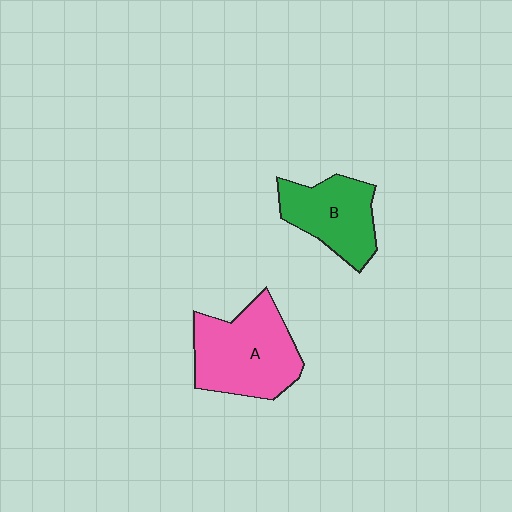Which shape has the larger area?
Shape A (pink).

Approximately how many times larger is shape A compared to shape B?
Approximately 1.4 times.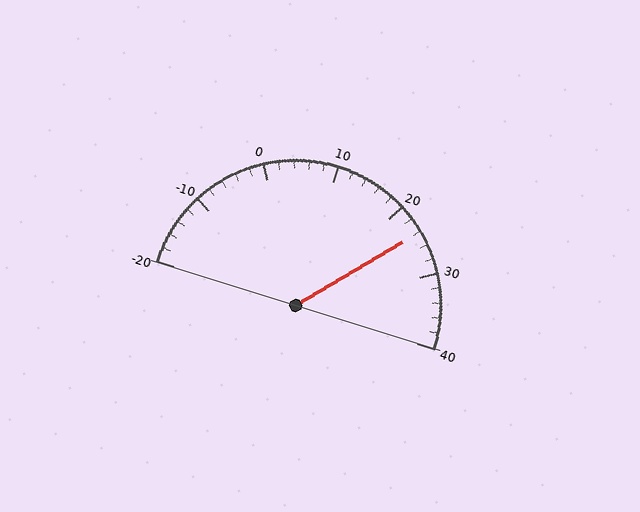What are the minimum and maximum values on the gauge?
The gauge ranges from -20 to 40.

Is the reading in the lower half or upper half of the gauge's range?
The reading is in the upper half of the range (-20 to 40).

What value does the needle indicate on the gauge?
The needle indicates approximately 24.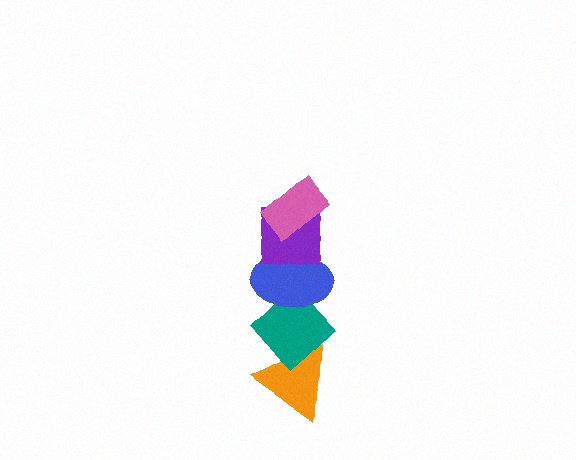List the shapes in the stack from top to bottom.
From top to bottom: the pink rectangle, the purple square, the blue ellipse, the teal diamond, the orange triangle.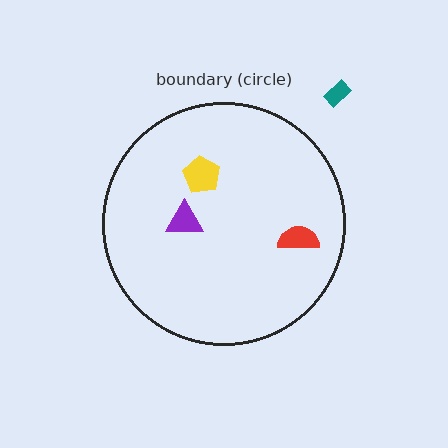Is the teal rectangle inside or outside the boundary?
Outside.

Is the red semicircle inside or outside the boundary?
Inside.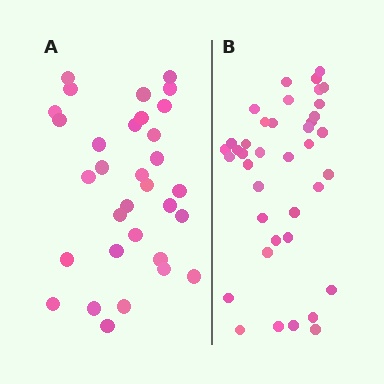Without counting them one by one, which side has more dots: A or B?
Region B (the right region) has more dots.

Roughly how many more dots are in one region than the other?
Region B has roughly 8 or so more dots than region A.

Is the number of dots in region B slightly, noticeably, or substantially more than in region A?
Region B has only slightly more — the two regions are fairly close. The ratio is roughly 1.2 to 1.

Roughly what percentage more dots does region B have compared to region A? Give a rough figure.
About 20% more.